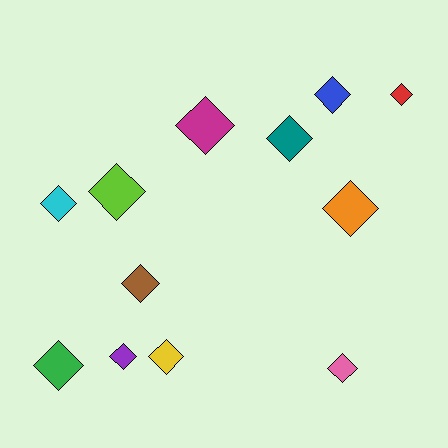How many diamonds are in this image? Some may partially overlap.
There are 12 diamonds.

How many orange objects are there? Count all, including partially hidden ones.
There is 1 orange object.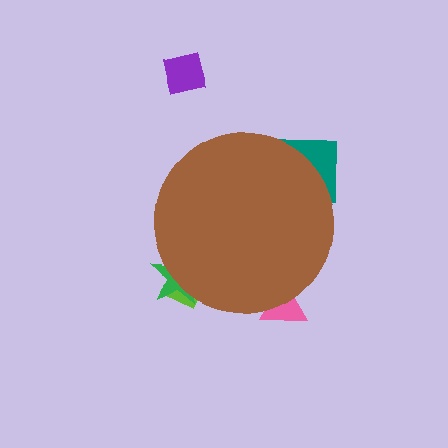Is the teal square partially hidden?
Yes, the teal square is partially hidden behind the brown circle.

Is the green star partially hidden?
Yes, the green star is partially hidden behind the brown circle.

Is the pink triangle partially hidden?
Yes, the pink triangle is partially hidden behind the brown circle.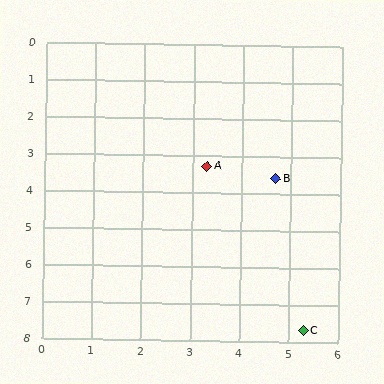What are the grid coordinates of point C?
Point C is at approximately (5.3, 7.7).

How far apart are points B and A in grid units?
Points B and A are about 1.4 grid units apart.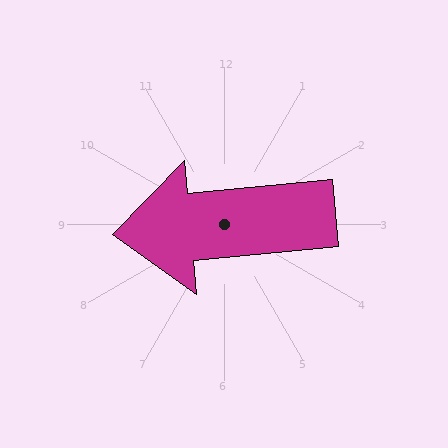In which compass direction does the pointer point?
West.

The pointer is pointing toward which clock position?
Roughly 9 o'clock.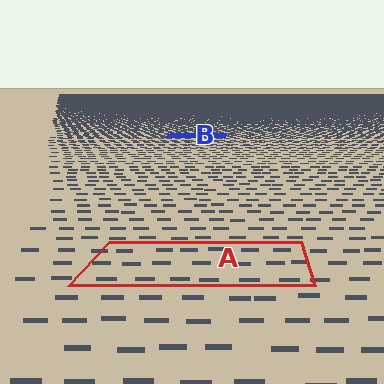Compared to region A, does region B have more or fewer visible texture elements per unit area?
Region B has more texture elements per unit area — they are packed more densely because it is farther away.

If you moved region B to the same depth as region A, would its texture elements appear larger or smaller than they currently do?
They would appear larger. At a closer depth, the same texture elements are projected at a bigger on-screen size.